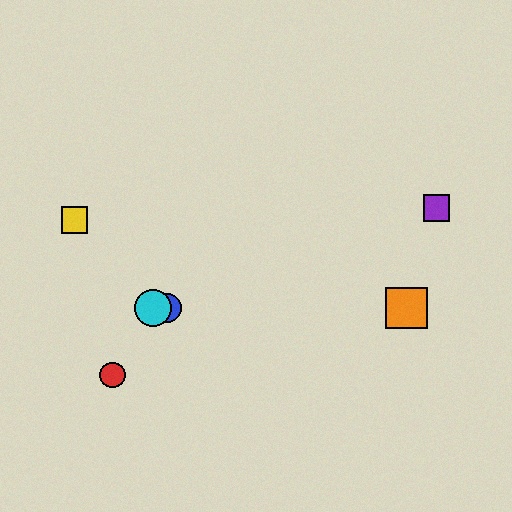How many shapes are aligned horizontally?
4 shapes (the blue circle, the green square, the orange square, the cyan circle) are aligned horizontally.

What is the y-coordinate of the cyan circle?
The cyan circle is at y≈308.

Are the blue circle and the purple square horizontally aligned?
No, the blue circle is at y≈308 and the purple square is at y≈208.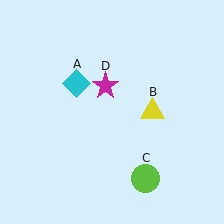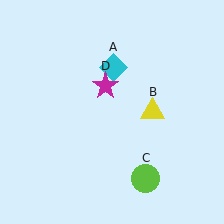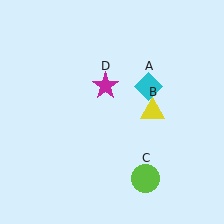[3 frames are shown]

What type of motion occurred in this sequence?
The cyan diamond (object A) rotated clockwise around the center of the scene.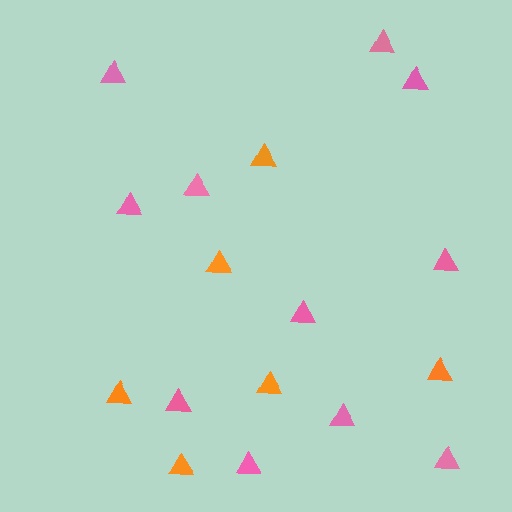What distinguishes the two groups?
There are 2 groups: one group of orange triangles (6) and one group of pink triangles (11).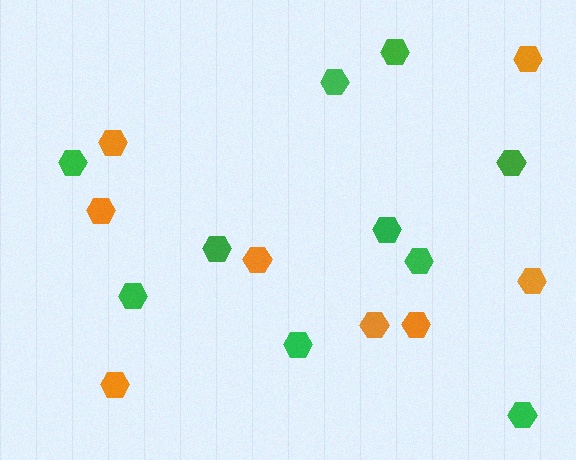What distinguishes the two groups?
There are 2 groups: one group of orange hexagons (8) and one group of green hexagons (10).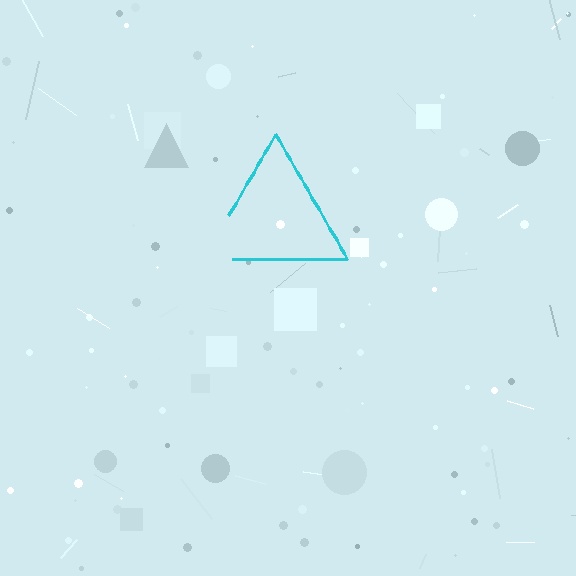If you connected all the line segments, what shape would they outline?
They would outline a triangle.